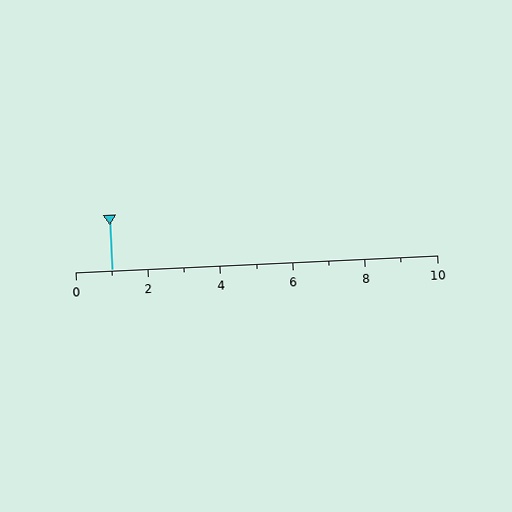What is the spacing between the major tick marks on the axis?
The major ticks are spaced 2 apart.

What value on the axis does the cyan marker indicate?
The marker indicates approximately 1.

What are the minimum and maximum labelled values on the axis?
The axis runs from 0 to 10.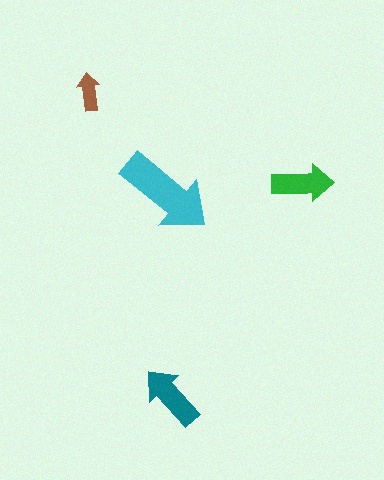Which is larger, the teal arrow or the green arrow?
The teal one.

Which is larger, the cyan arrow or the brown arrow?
The cyan one.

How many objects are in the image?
There are 4 objects in the image.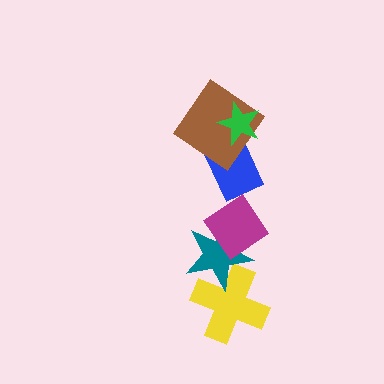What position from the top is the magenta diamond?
The magenta diamond is 4th from the top.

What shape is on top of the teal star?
The magenta diamond is on top of the teal star.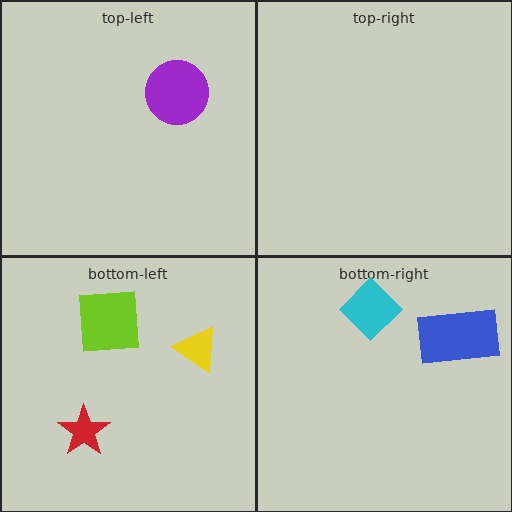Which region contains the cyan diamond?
The bottom-right region.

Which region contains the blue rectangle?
The bottom-right region.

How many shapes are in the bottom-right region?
2.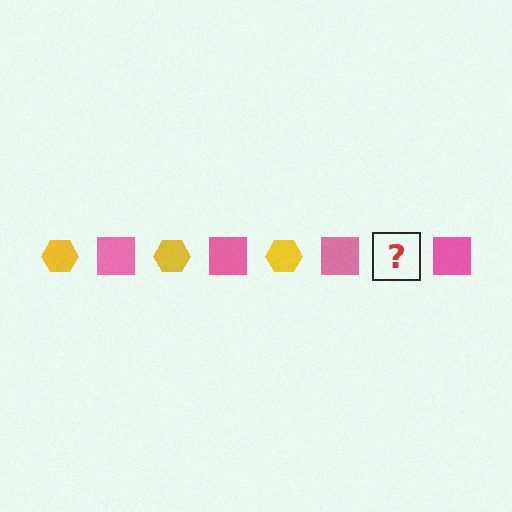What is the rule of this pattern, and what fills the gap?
The rule is that the pattern alternates between yellow hexagon and pink square. The gap should be filled with a yellow hexagon.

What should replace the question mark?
The question mark should be replaced with a yellow hexagon.